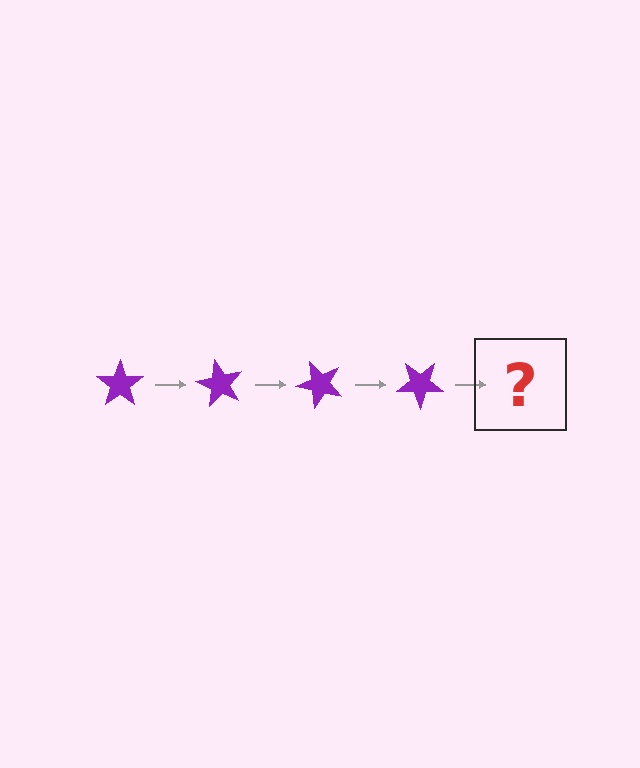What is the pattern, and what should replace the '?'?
The pattern is that the star rotates 60 degrees each step. The '?' should be a purple star rotated 240 degrees.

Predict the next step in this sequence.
The next step is a purple star rotated 240 degrees.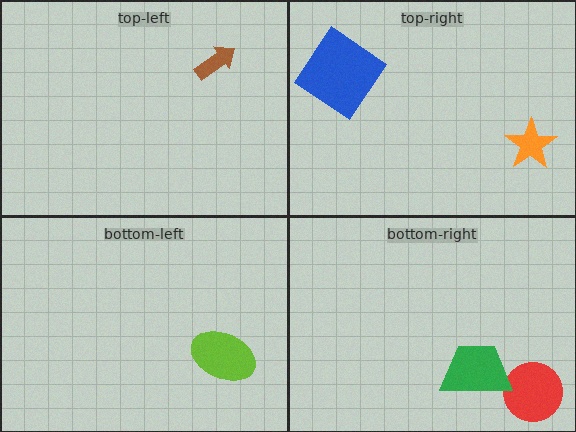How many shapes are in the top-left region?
1.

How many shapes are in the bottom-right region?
2.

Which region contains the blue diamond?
The top-right region.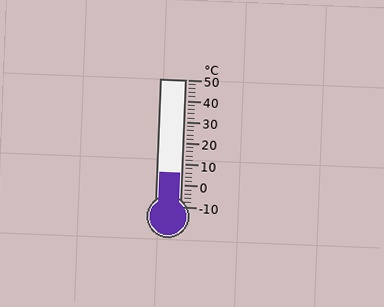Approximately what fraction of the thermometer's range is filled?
The thermometer is filled to approximately 25% of its range.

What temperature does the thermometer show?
The thermometer shows approximately 6°C.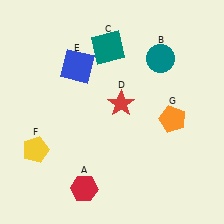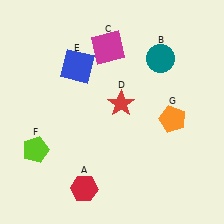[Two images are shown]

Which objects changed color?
C changed from teal to magenta. F changed from yellow to lime.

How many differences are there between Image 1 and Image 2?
There are 2 differences between the two images.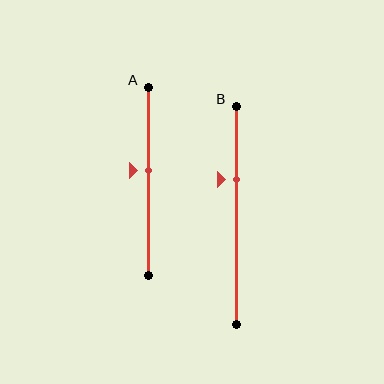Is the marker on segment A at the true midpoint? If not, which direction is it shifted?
No, the marker on segment A is shifted upward by about 6% of the segment length.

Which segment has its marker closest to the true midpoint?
Segment A has its marker closest to the true midpoint.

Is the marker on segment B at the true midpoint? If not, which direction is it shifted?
No, the marker on segment B is shifted upward by about 16% of the segment length.